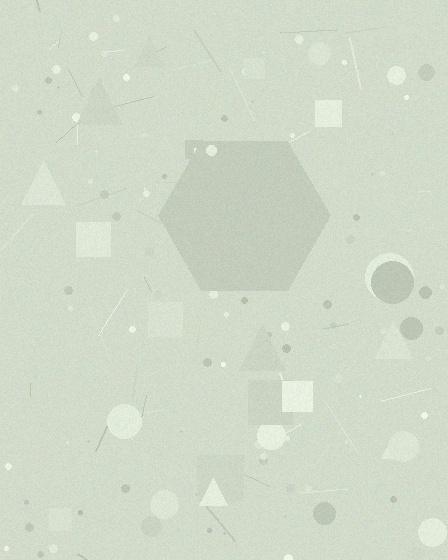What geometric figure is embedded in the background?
A hexagon is embedded in the background.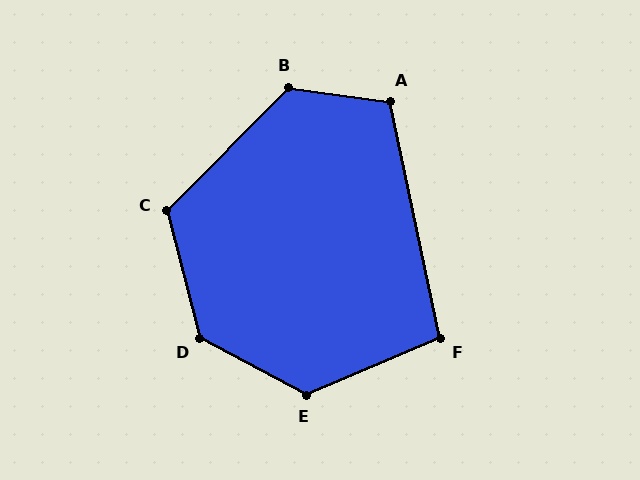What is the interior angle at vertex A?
Approximately 109 degrees (obtuse).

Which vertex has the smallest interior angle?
F, at approximately 101 degrees.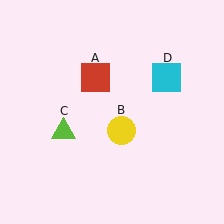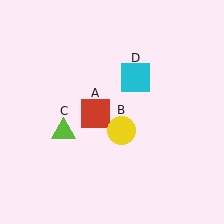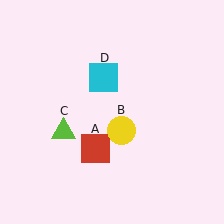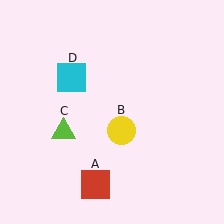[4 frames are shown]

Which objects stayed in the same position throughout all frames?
Yellow circle (object B) and lime triangle (object C) remained stationary.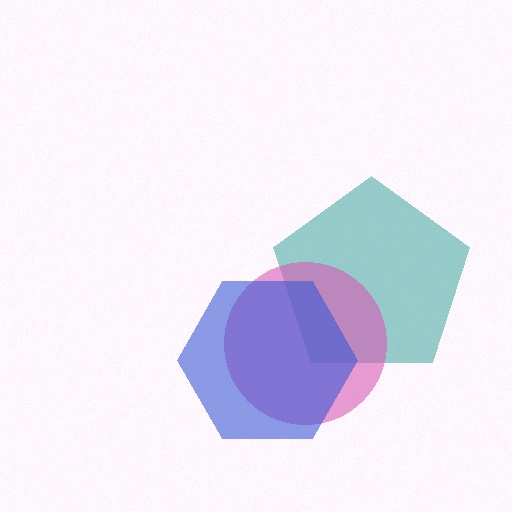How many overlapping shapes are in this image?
There are 3 overlapping shapes in the image.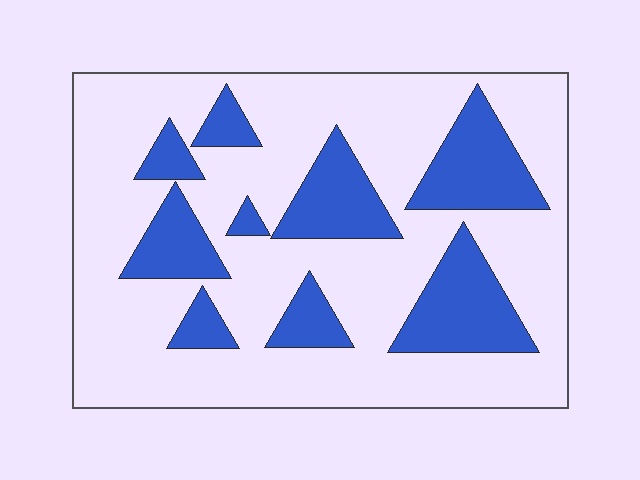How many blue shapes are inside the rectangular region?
9.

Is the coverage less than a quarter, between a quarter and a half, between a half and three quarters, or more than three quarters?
Between a quarter and a half.